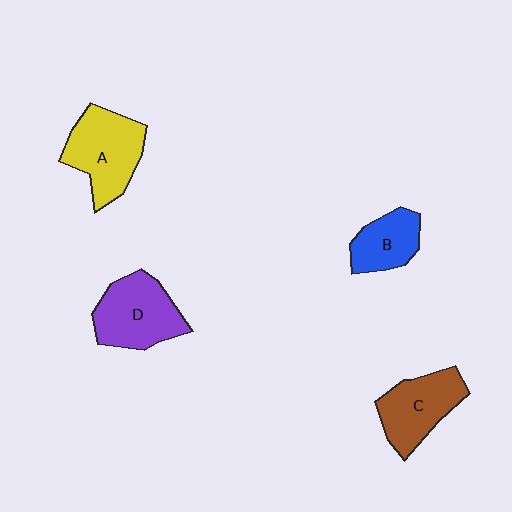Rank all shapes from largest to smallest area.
From largest to smallest: A (yellow), D (purple), C (brown), B (blue).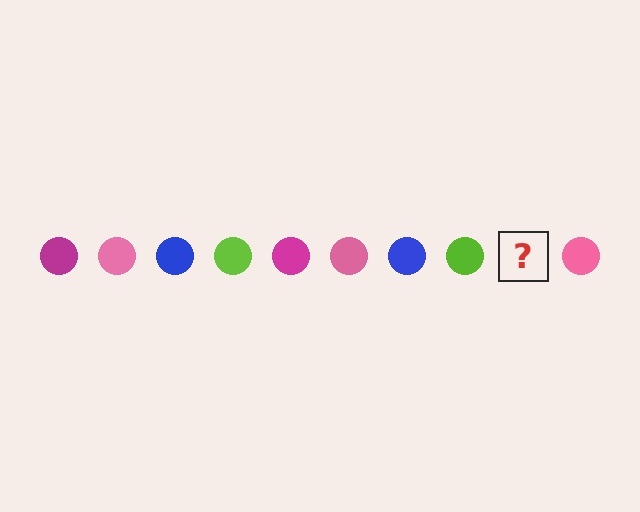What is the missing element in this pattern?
The missing element is a magenta circle.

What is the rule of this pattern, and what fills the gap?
The rule is that the pattern cycles through magenta, pink, blue, lime circles. The gap should be filled with a magenta circle.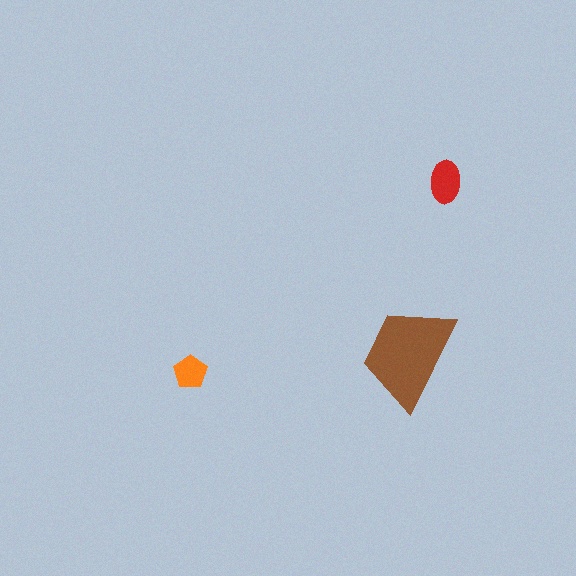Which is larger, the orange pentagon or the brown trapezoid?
The brown trapezoid.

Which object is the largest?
The brown trapezoid.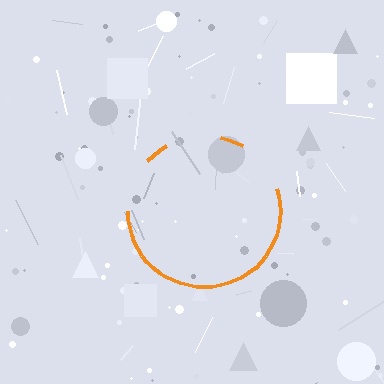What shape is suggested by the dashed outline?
The dashed outline suggests a circle.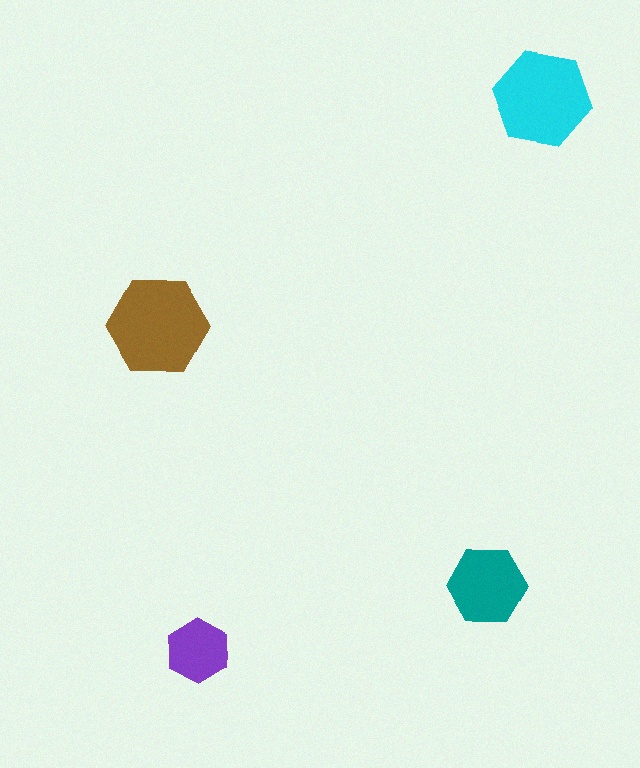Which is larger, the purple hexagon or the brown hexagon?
The brown one.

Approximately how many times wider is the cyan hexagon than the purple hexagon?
About 1.5 times wider.